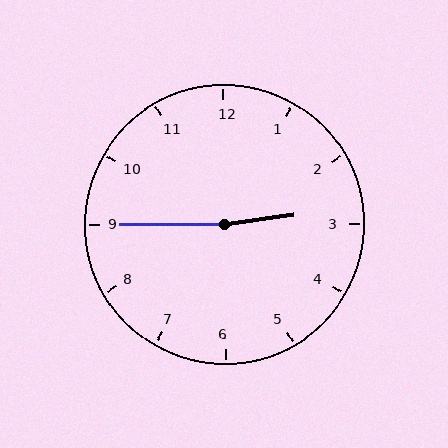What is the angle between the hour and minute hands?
Approximately 172 degrees.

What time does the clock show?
2:45.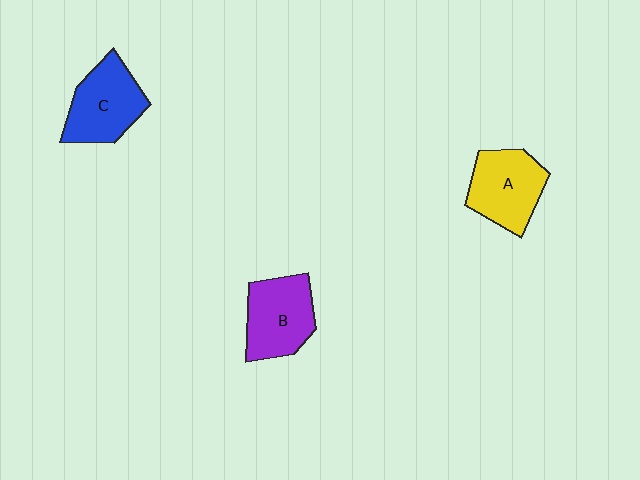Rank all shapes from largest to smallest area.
From largest to smallest: C (blue), B (purple), A (yellow).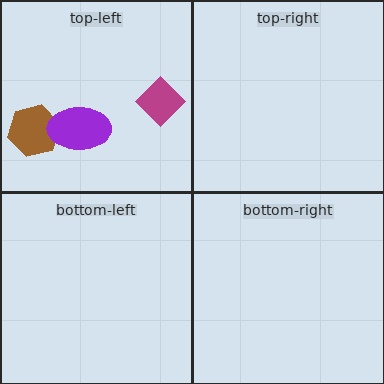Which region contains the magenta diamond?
The top-left region.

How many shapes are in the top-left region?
3.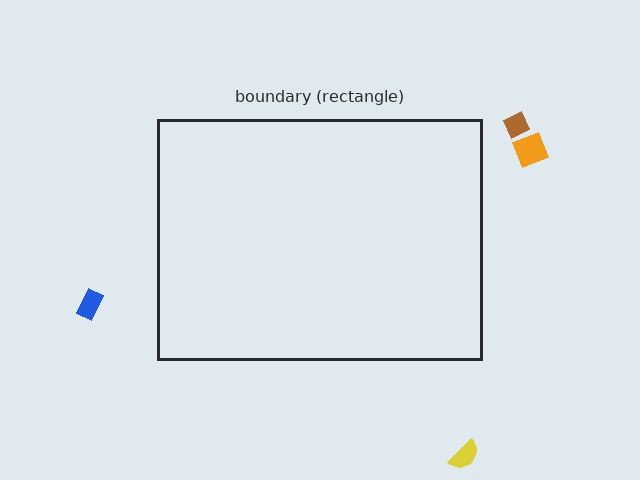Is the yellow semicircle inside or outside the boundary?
Outside.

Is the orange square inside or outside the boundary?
Outside.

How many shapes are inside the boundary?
0 inside, 4 outside.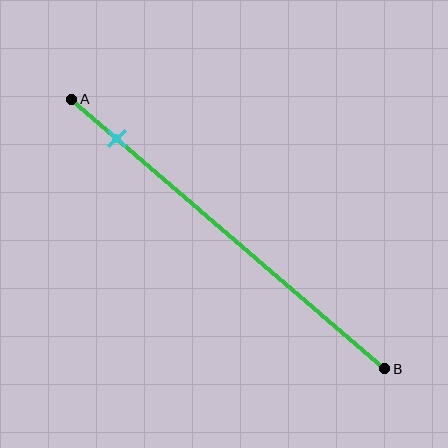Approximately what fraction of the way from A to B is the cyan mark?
The cyan mark is approximately 15% of the way from A to B.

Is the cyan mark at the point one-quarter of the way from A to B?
No, the mark is at about 15% from A, not at the 25% one-quarter point.